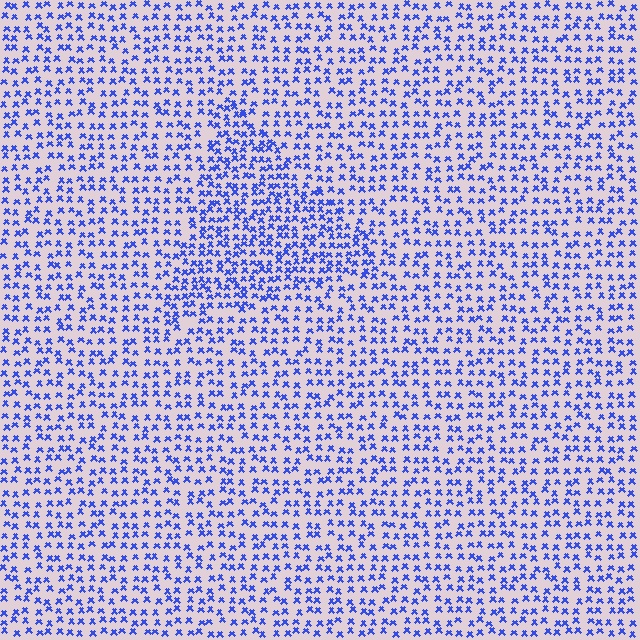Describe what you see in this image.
The image contains small blue elements arranged at two different densities. A triangle-shaped region is visible where the elements are more densely packed than the surrounding area.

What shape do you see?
I see a triangle.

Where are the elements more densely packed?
The elements are more densely packed inside the triangle boundary.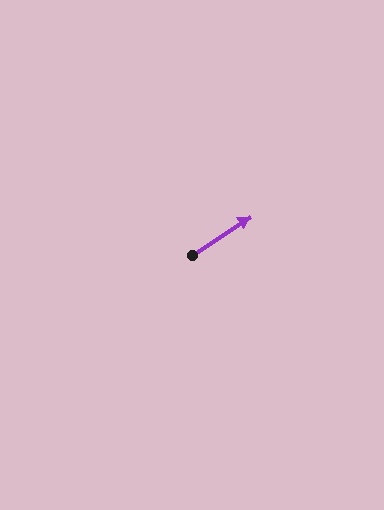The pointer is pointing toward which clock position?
Roughly 2 o'clock.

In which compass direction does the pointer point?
Northeast.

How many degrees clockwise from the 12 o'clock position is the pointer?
Approximately 56 degrees.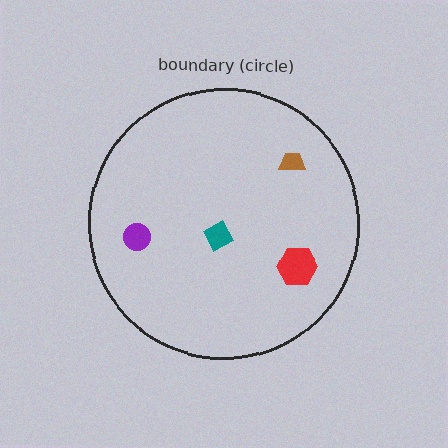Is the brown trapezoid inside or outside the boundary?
Inside.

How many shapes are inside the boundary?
4 inside, 0 outside.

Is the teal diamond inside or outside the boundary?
Inside.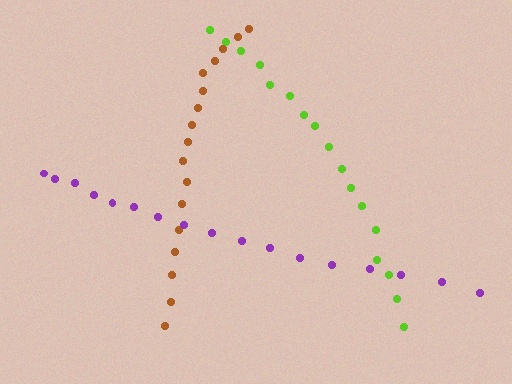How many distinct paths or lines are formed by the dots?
There are 3 distinct paths.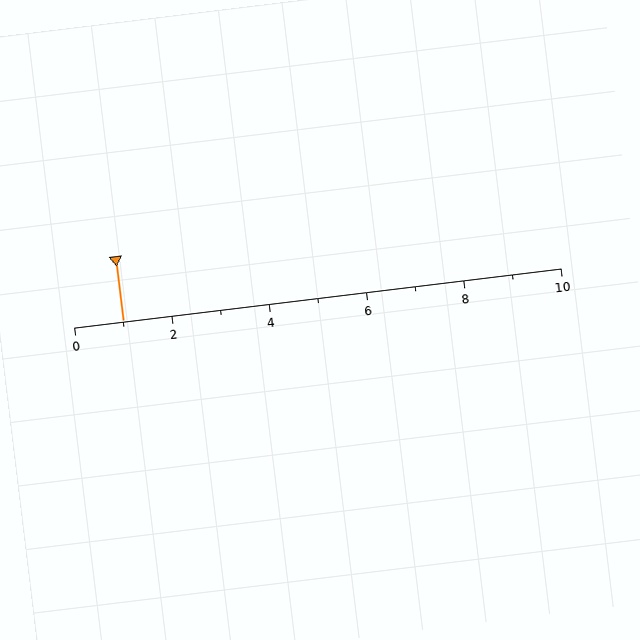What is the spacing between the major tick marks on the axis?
The major ticks are spaced 2 apart.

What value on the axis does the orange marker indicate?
The marker indicates approximately 1.